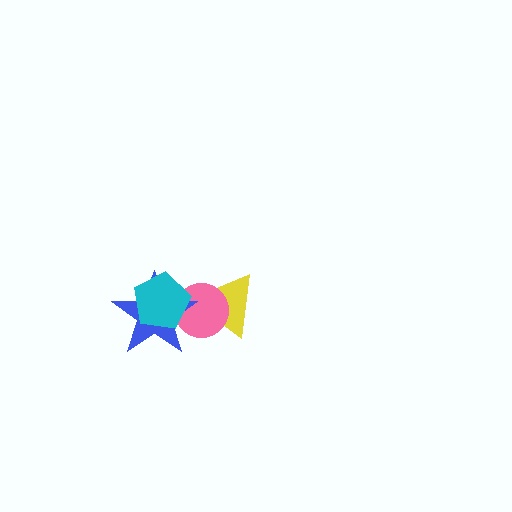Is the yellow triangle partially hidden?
Yes, it is partially covered by another shape.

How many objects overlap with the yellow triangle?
2 objects overlap with the yellow triangle.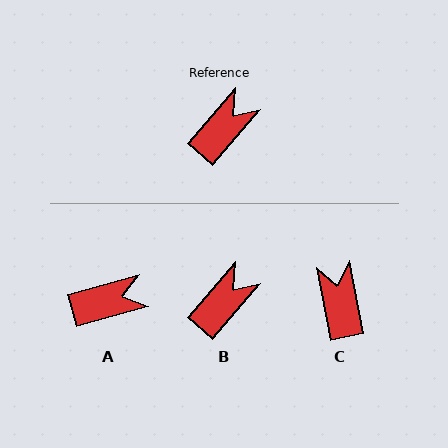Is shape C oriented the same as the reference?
No, it is off by about 52 degrees.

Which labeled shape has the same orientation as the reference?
B.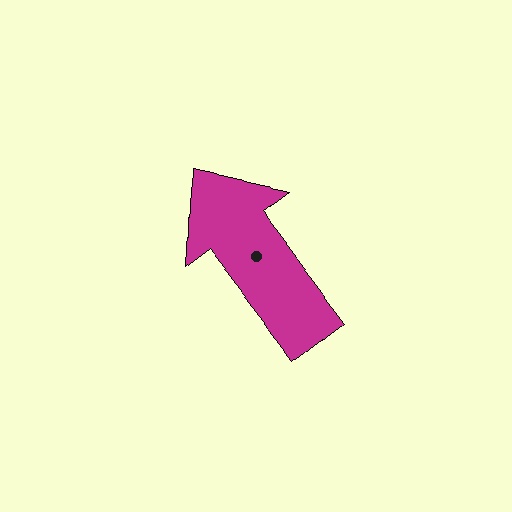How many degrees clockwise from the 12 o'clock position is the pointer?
Approximately 323 degrees.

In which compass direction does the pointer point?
Northwest.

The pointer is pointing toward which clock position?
Roughly 11 o'clock.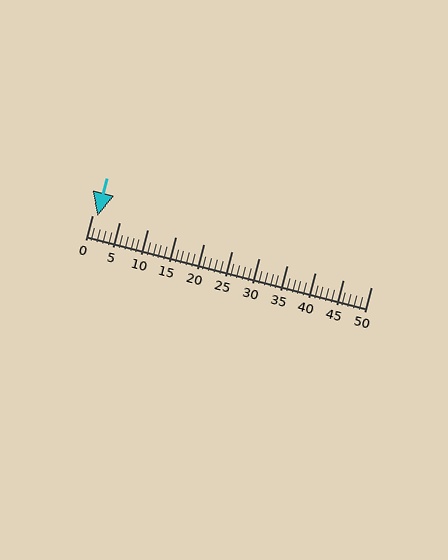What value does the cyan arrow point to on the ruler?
The cyan arrow points to approximately 1.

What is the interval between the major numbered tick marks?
The major tick marks are spaced 5 units apart.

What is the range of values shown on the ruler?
The ruler shows values from 0 to 50.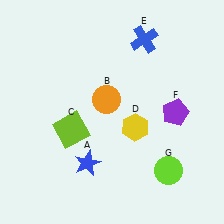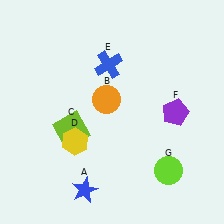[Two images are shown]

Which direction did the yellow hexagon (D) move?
The yellow hexagon (D) moved left.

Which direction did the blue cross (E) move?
The blue cross (E) moved left.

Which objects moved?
The objects that moved are: the blue star (A), the yellow hexagon (D), the blue cross (E).